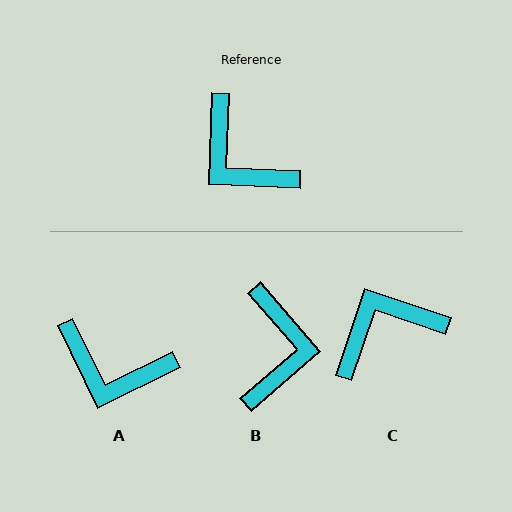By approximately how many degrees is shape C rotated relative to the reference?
Approximately 106 degrees clockwise.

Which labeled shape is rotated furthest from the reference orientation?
B, about 133 degrees away.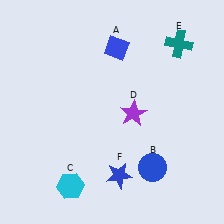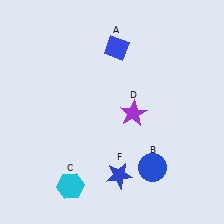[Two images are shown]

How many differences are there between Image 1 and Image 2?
There is 1 difference between the two images.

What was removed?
The teal cross (E) was removed in Image 2.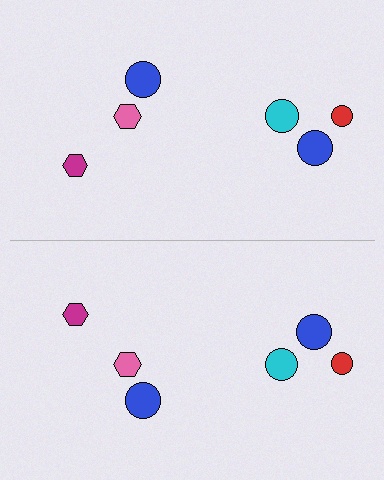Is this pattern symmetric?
Yes, this pattern has bilateral (reflection) symmetry.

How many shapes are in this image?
There are 12 shapes in this image.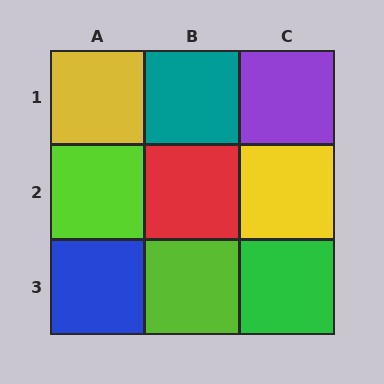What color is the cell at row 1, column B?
Teal.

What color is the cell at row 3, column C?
Green.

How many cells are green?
1 cell is green.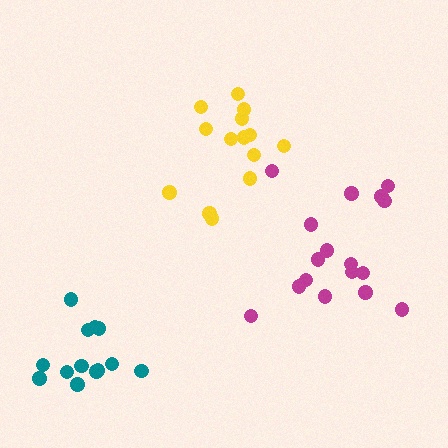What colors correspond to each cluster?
The clusters are colored: magenta, teal, yellow.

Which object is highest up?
The yellow cluster is topmost.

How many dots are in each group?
Group 1: 17 dots, Group 2: 13 dots, Group 3: 14 dots (44 total).